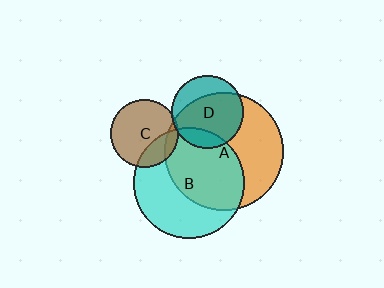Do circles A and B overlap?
Yes.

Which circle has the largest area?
Circle A (orange).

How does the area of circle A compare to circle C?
Approximately 3.0 times.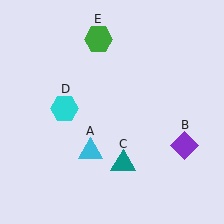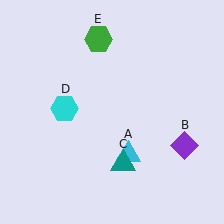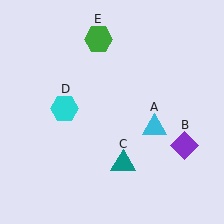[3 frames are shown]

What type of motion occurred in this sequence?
The cyan triangle (object A) rotated counterclockwise around the center of the scene.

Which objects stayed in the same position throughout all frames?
Purple diamond (object B) and teal triangle (object C) and cyan hexagon (object D) and green hexagon (object E) remained stationary.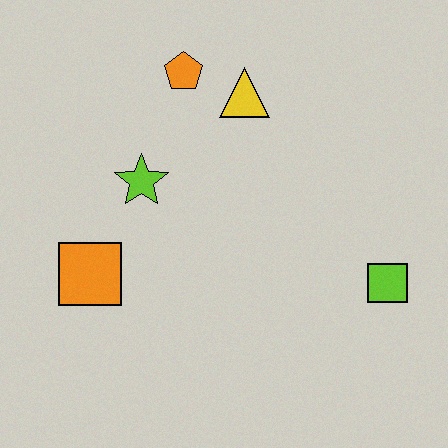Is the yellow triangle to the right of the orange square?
Yes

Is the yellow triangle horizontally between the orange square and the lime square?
Yes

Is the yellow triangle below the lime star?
No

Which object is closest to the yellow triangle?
The orange pentagon is closest to the yellow triangle.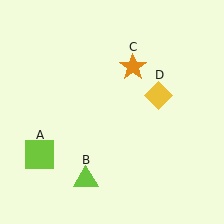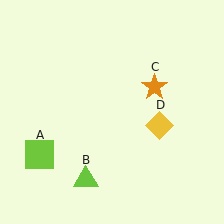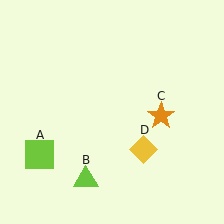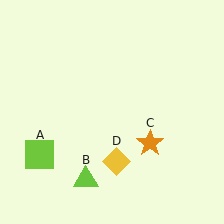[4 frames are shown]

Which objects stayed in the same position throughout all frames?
Lime square (object A) and lime triangle (object B) remained stationary.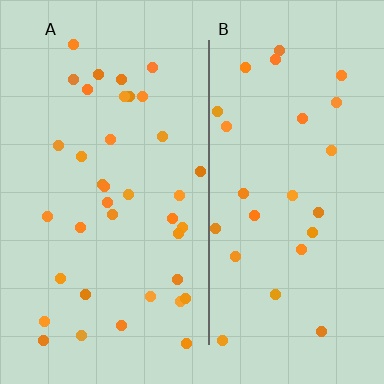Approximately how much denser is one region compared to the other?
Approximately 1.4× — region A over region B.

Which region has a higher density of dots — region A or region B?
A (the left).